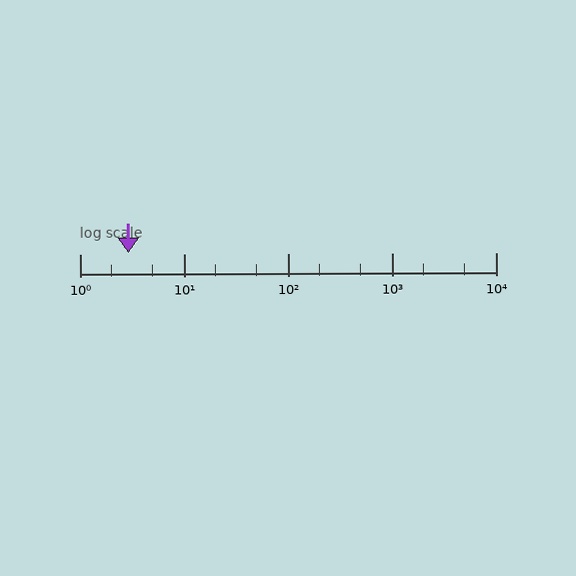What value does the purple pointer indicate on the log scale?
The pointer indicates approximately 2.9.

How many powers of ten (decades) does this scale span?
The scale spans 4 decades, from 1 to 10000.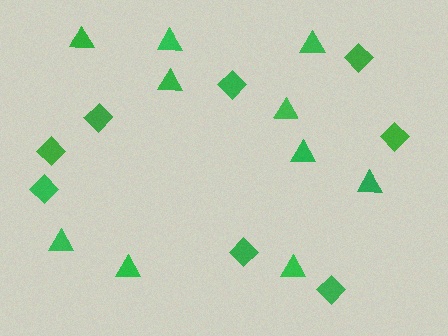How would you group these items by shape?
There are 2 groups: one group of triangles (10) and one group of diamonds (8).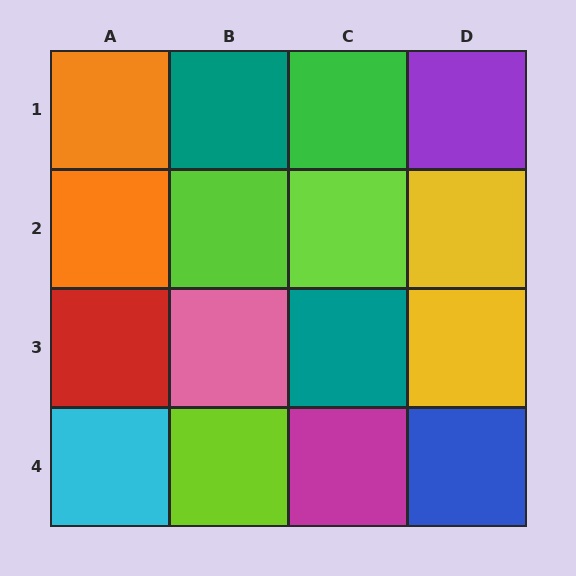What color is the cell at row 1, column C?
Green.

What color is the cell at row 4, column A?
Cyan.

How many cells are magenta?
1 cell is magenta.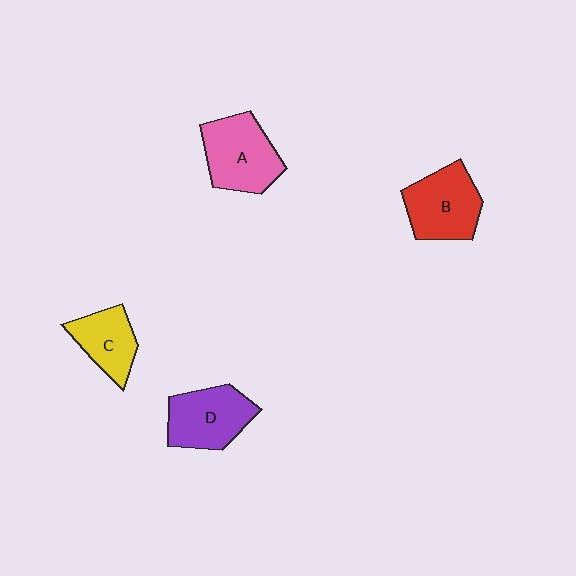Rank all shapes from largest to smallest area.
From largest to smallest: A (pink), B (red), D (purple), C (yellow).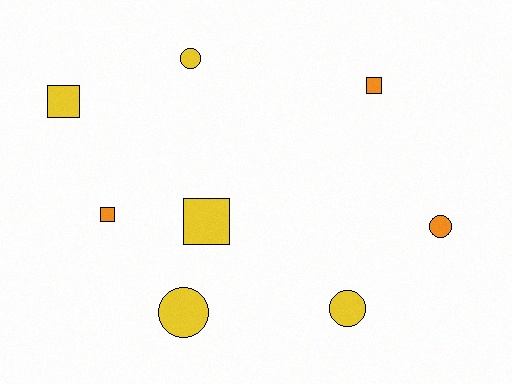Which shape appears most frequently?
Circle, with 4 objects.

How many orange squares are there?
There are 2 orange squares.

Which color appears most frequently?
Yellow, with 5 objects.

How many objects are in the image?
There are 8 objects.